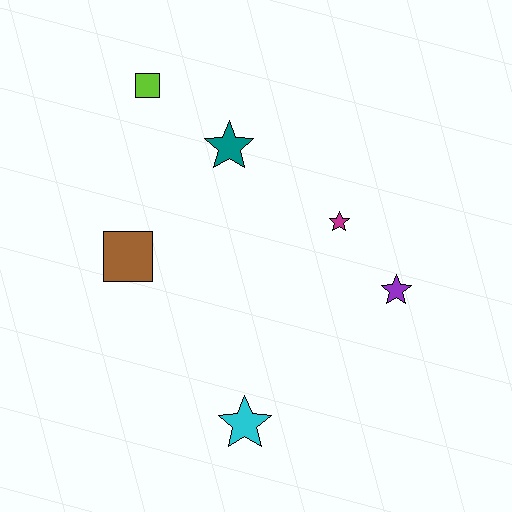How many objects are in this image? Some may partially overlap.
There are 6 objects.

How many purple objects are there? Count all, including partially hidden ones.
There is 1 purple object.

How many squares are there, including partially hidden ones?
There are 2 squares.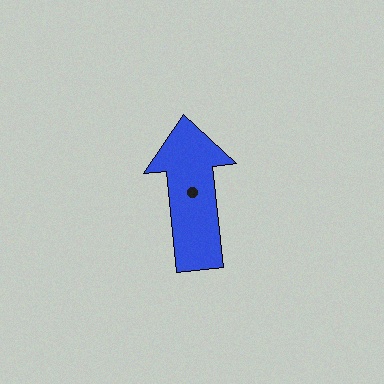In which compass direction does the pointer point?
North.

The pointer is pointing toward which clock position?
Roughly 12 o'clock.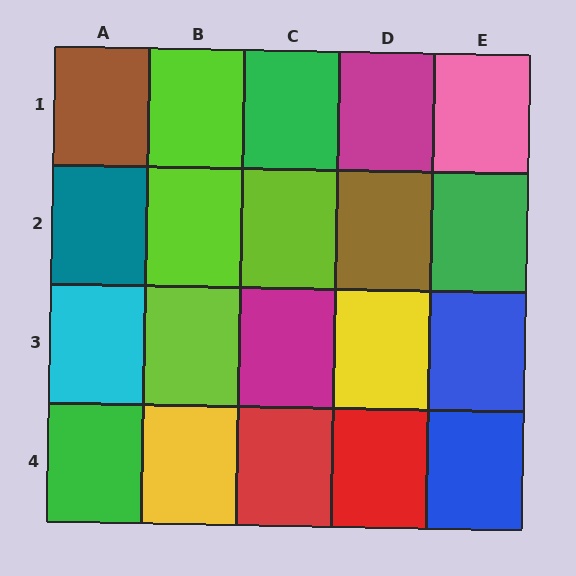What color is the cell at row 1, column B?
Lime.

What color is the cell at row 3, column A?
Cyan.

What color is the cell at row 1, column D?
Magenta.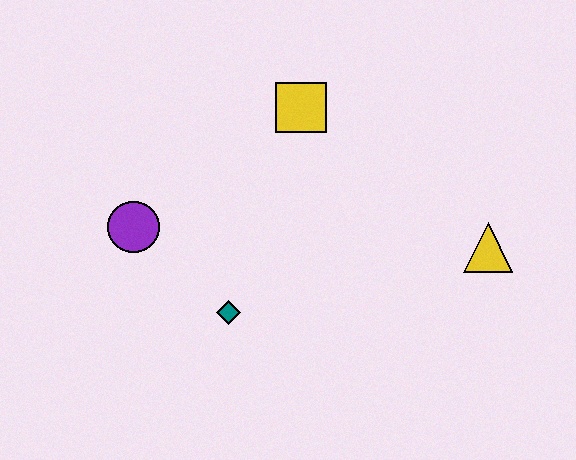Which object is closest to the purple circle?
The teal diamond is closest to the purple circle.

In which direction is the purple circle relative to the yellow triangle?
The purple circle is to the left of the yellow triangle.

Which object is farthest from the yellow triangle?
The purple circle is farthest from the yellow triangle.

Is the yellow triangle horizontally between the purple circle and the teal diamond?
No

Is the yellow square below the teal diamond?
No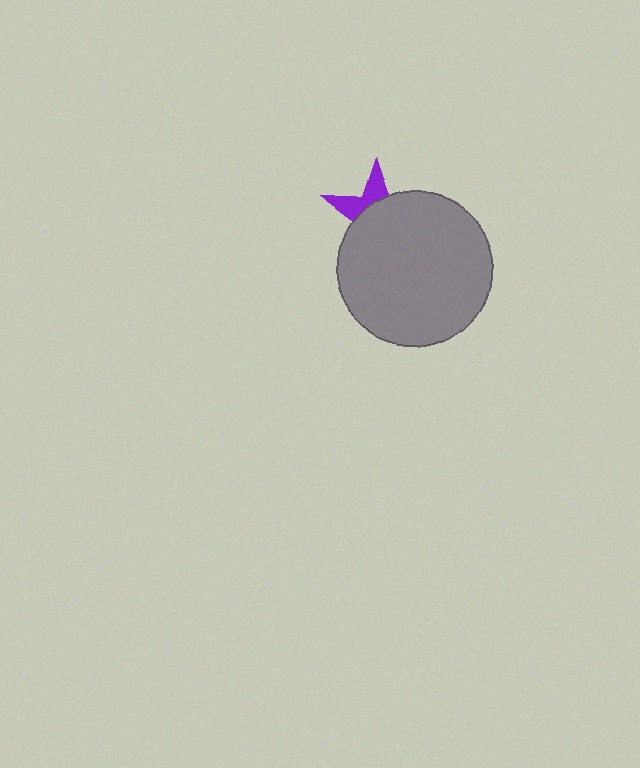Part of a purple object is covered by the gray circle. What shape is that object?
It is a star.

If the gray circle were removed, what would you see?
You would see the complete purple star.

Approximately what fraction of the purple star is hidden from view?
Roughly 68% of the purple star is hidden behind the gray circle.